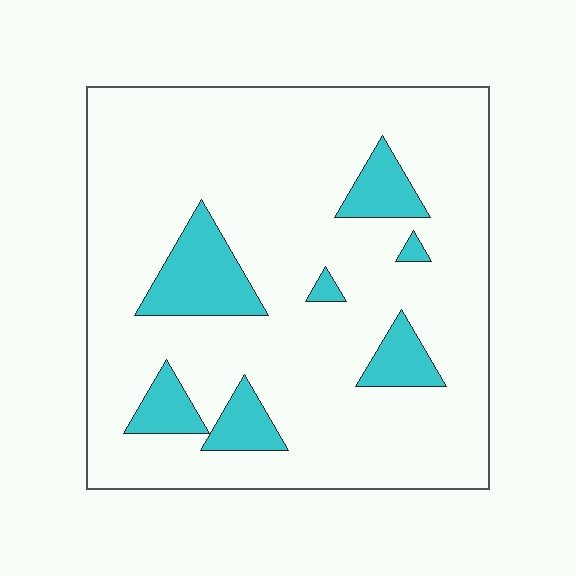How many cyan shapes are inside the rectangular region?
7.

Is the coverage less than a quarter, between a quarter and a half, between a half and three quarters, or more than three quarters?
Less than a quarter.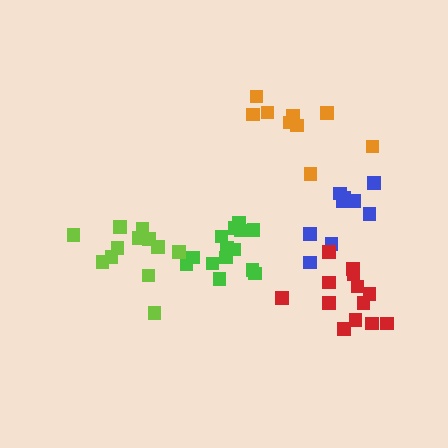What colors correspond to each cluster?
The clusters are colored: green, blue, red, lime, orange.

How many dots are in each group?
Group 1: 14 dots, Group 2: 9 dots, Group 3: 13 dots, Group 4: 12 dots, Group 5: 9 dots (57 total).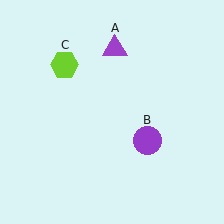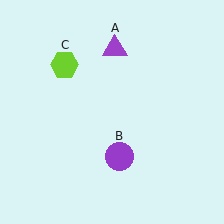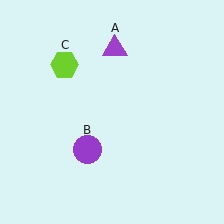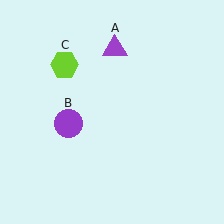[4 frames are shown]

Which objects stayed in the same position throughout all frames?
Purple triangle (object A) and lime hexagon (object C) remained stationary.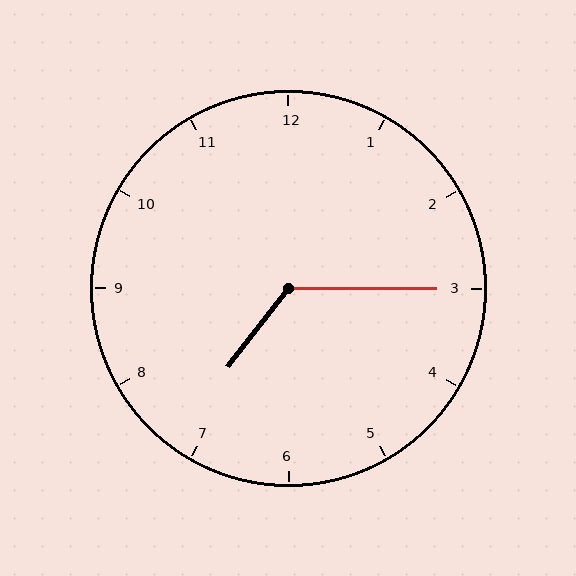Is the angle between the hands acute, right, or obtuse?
It is obtuse.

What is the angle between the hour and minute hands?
Approximately 128 degrees.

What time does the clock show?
7:15.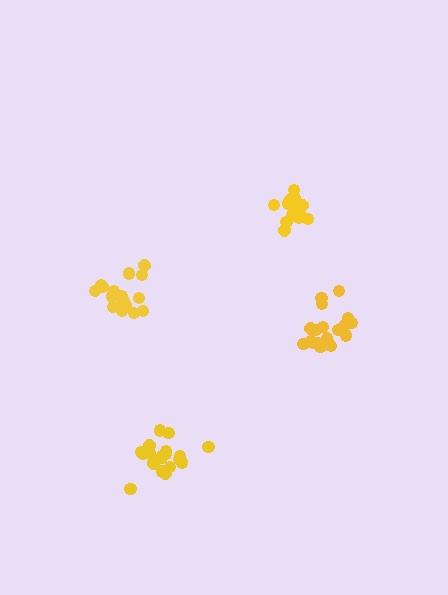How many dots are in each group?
Group 1: 21 dots, Group 2: 15 dots, Group 3: 19 dots, Group 4: 17 dots (72 total).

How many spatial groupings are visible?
There are 4 spatial groupings.